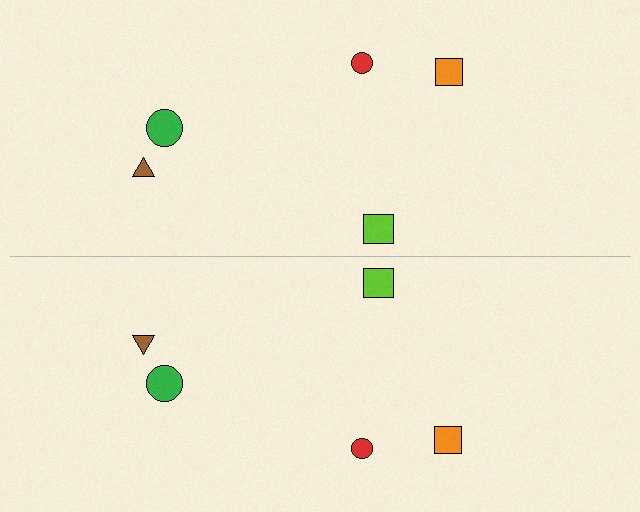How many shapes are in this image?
There are 10 shapes in this image.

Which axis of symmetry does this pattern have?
The pattern has a horizontal axis of symmetry running through the center of the image.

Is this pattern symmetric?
Yes, this pattern has bilateral (reflection) symmetry.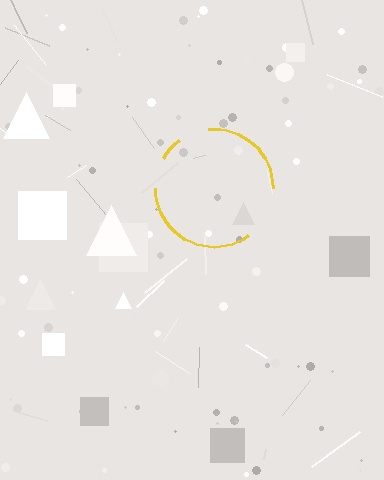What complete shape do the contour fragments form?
The contour fragments form a circle.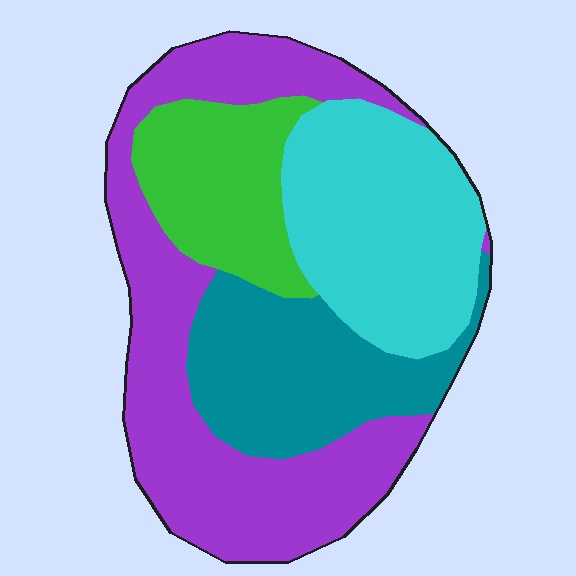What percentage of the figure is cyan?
Cyan takes up between a sixth and a third of the figure.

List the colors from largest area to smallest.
From largest to smallest: purple, cyan, teal, green.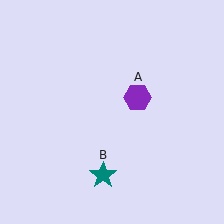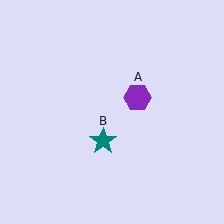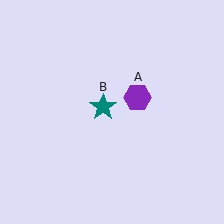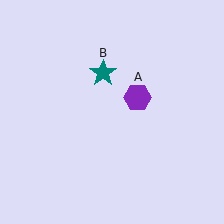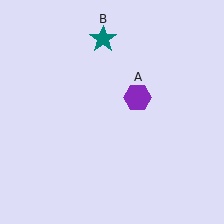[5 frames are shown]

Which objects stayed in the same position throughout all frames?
Purple hexagon (object A) remained stationary.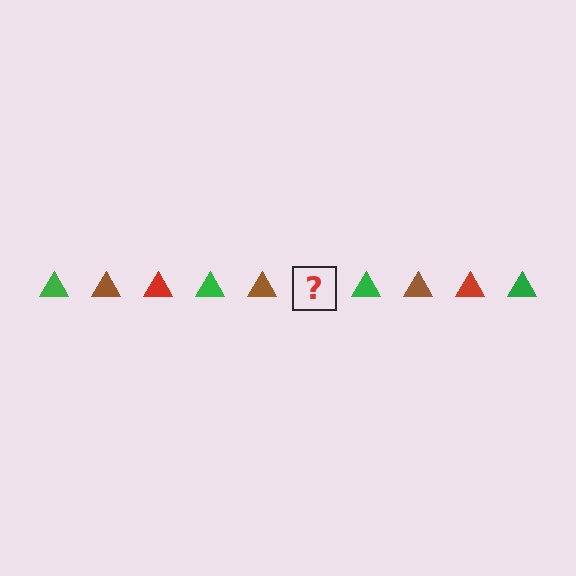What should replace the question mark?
The question mark should be replaced with a red triangle.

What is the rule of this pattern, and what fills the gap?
The rule is that the pattern cycles through green, brown, red triangles. The gap should be filled with a red triangle.